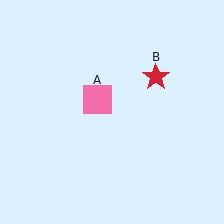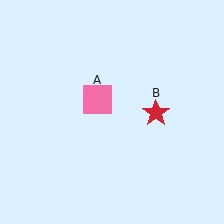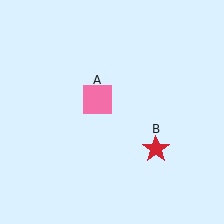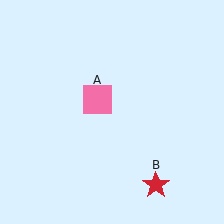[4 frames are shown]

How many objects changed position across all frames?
1 object changed position: red star (object B).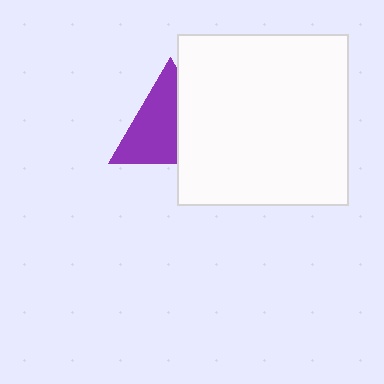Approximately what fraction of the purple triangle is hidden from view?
Roughly 39% of the purple triangle is hidden behind the white square.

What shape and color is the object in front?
The object in front is a white square.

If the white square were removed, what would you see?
You would see the complete purple triangle.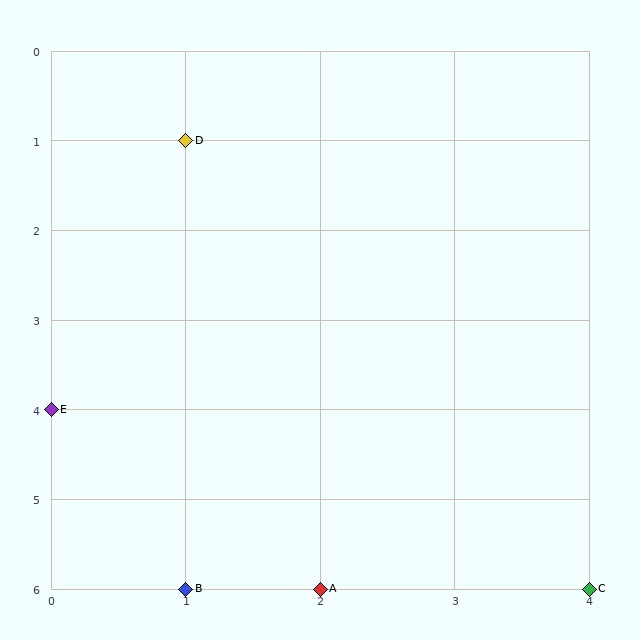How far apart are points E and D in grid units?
Points E and D are 1 column and 3 rows apart (about 3.2 grid units diagonally).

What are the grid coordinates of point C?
Point C is at grid coordinates (4, 6).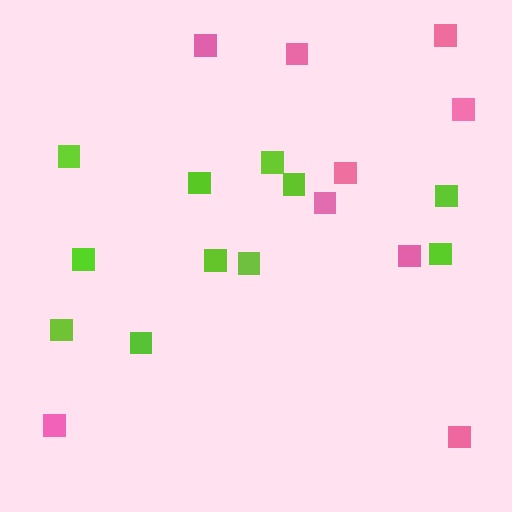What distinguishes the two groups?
There are 2 groups: one group of lime squares (11) and one group of pink squares (9).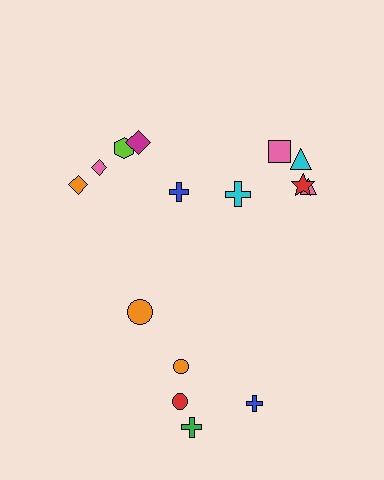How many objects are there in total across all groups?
There are 15 objects.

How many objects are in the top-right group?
There are 6 objects.